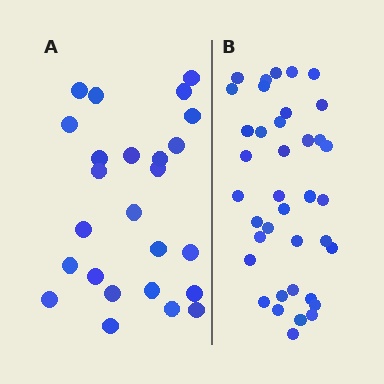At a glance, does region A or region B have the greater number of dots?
Region B (the right region) has more dots.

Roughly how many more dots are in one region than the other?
Region B has approximately 15 more dots than region A.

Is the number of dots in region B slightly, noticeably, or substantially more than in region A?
Region B has substantially more. The ratio is roughly 1.5 to 1.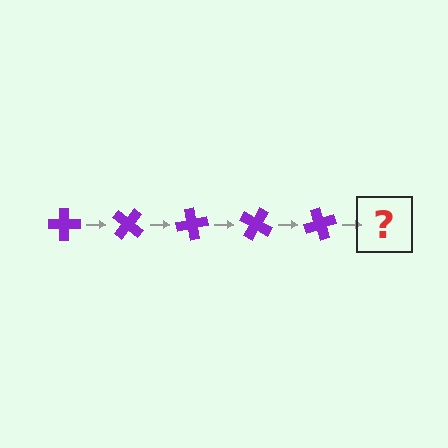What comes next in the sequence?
The next element should be a purple cross rotated 200 degrees.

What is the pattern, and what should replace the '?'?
The pattern is that the cross rotates 40 degrees each step. The '?' should be a purple cross rotated 200 degrees.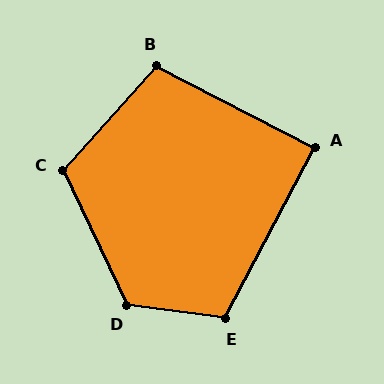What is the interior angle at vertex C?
Approximately 113 degrees (obtuse).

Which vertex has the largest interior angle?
D, at approximately 123 degrees.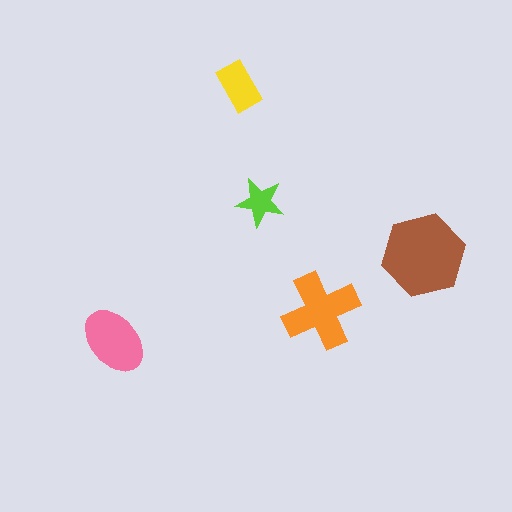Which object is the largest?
The brown hexagon.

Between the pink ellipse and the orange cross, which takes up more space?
The orange cross.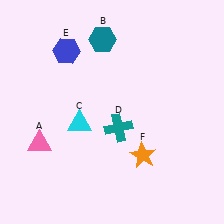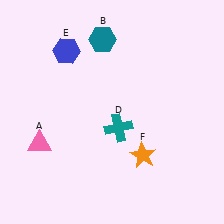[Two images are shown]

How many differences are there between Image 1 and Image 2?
There is 1 difference between the two images.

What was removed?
The cyan triangle (C) was removed in Image 2.